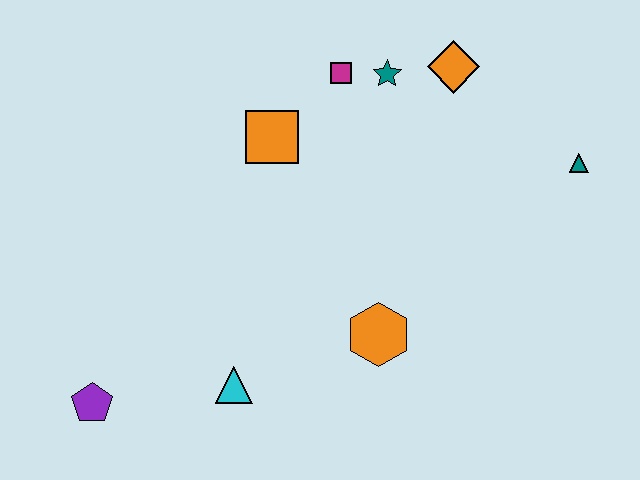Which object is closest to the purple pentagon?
The cyan triangle is closest to the purple pentagon.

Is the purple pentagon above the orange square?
No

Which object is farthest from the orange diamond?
The purple pentagon is farthest from the orange diamond.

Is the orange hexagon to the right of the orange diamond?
No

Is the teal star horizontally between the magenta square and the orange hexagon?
No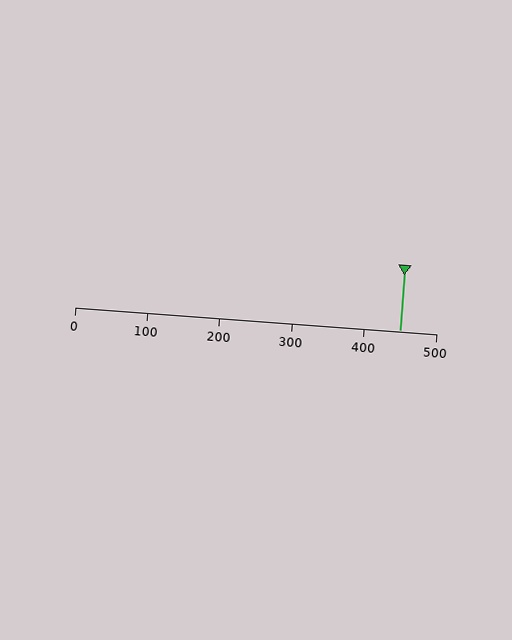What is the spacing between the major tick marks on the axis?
The major ticks are spaced 100 apart.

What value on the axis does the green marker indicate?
The marker indicates approximately 450.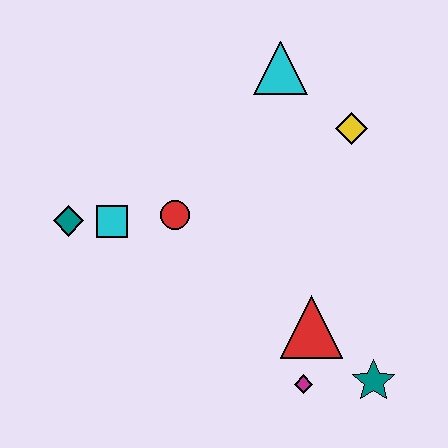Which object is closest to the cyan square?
The teal diamond is closest to the cyan square.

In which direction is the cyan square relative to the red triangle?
The cyan square is to the left of the red triangle.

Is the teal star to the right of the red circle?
Yes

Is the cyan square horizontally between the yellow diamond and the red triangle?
No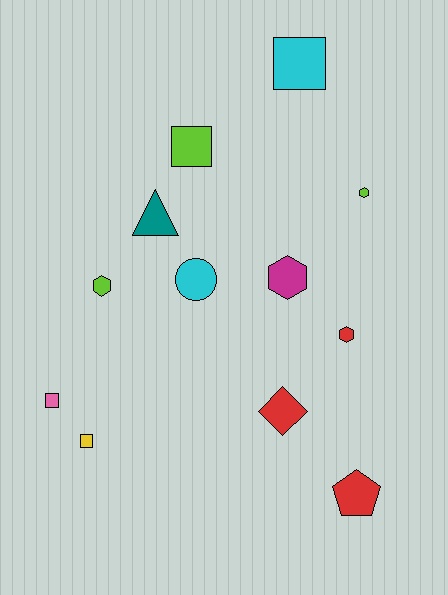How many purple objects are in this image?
There are no purple objects.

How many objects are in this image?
There are 12 objects.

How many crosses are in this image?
There are no crosses.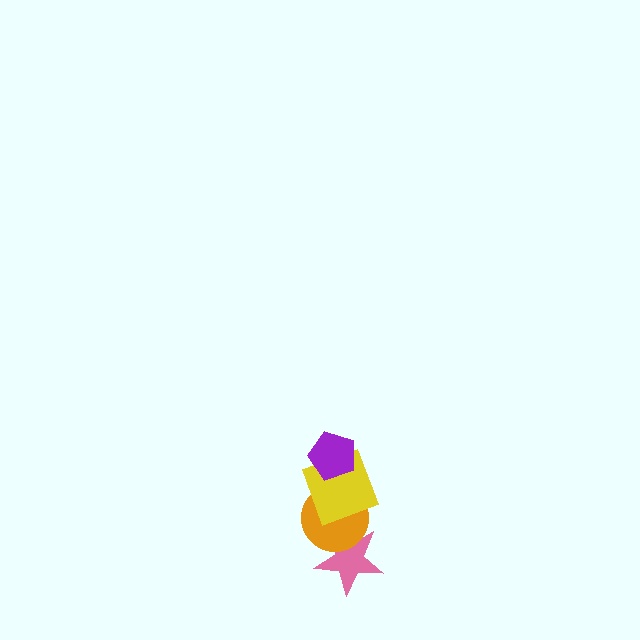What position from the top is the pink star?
The pink star is 4th from the top.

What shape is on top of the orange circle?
The yellow square is on top of the orange circle.